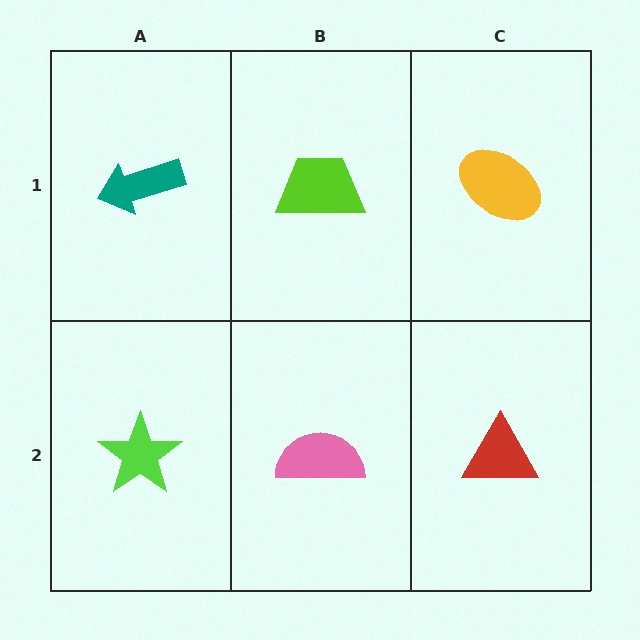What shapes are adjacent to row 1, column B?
A pink semicircle (row 2, column B), a teal arrow (row 1, column A), a yellow ellipse (row 1, column C).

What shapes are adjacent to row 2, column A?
A teal arrow (row 1, column A), a pink semicircle (row 2, column B).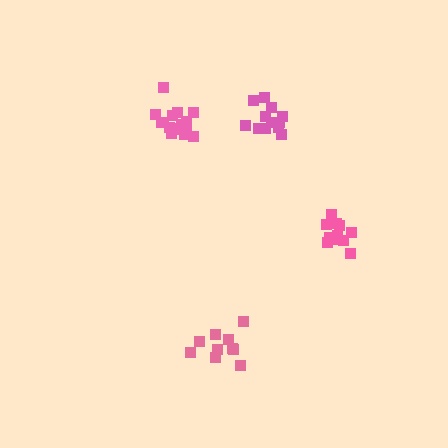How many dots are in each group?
Group 1: 11 dots, Group 2: 16 dots, Group 3: 12 dots, Group 4: 10 dots (49 total).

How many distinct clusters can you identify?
There are 4 distinct clusters.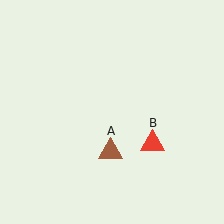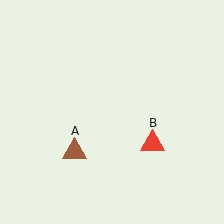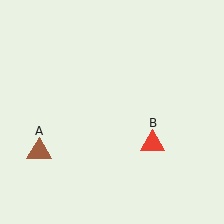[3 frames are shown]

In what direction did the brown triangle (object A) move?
The brown triangle (object A) moved left.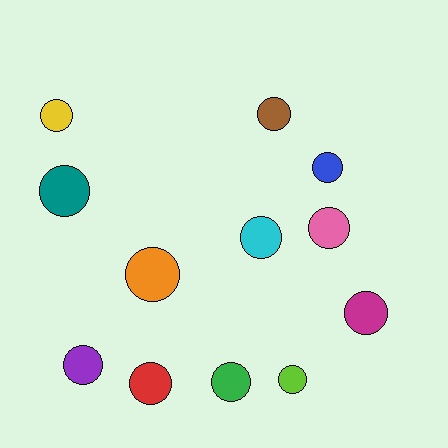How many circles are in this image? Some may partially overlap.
There are 12 circles.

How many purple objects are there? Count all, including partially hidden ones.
There is 1 purple object.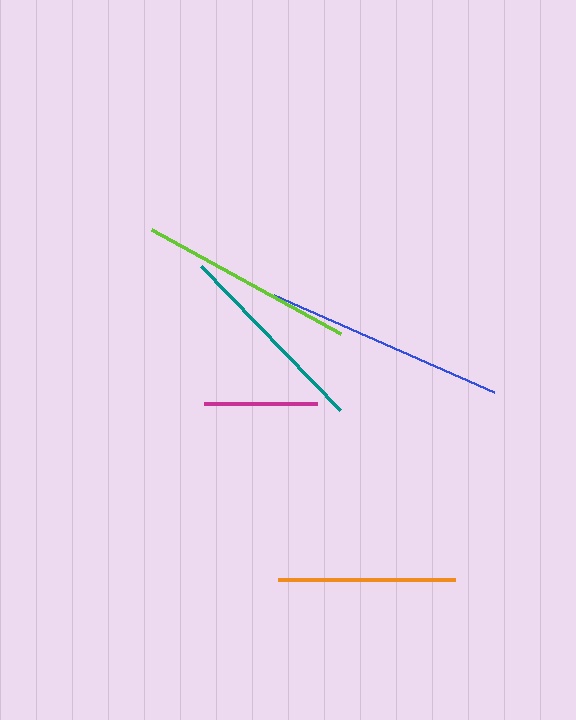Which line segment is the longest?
The blue line is the longest at approximately 240 pixels.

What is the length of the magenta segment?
The magenta segment is approximately 113 pixels long.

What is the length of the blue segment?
The blue segment is approximately 240 pixels long.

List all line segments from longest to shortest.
From longest to shortest: blue, lime, teal, orange, magenta.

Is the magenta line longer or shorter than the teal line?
The teal line is longer than the magenta line.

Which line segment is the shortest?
The magenta line is the shortest at approximately 113 pixels.